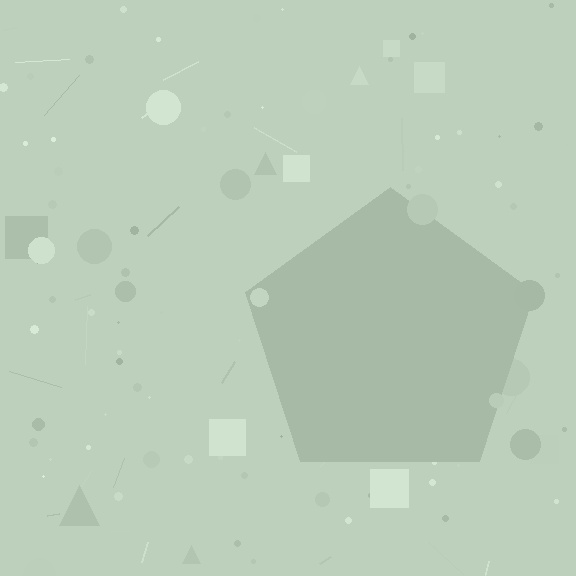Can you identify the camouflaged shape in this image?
The camouflaged shape is a pentagon.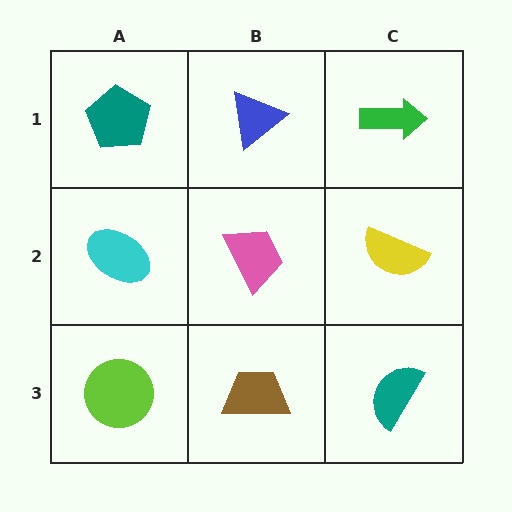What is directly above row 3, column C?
A yellow semicircle.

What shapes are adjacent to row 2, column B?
A blue triangle (row 1, column B), a brown trapezoid (row 3, column B), a cyan ellipse (row 2, column A), a yellow semicircle (row 2, column C).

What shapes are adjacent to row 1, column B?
A pink trapezoid (row 2, column B), a teal pentagon (row 1, column A), a green arrow (row 1, column C).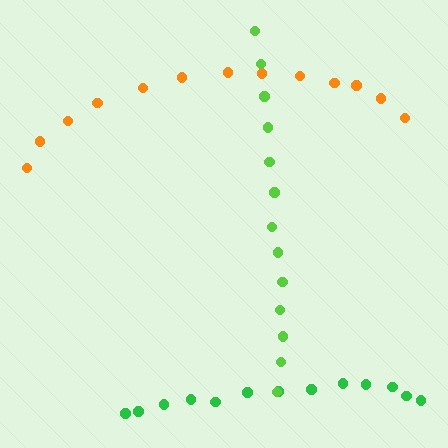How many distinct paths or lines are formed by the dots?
There are 3 distinct paths.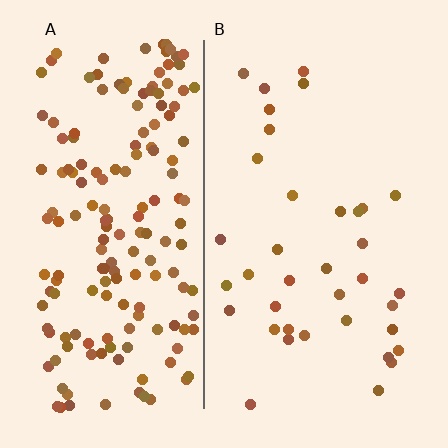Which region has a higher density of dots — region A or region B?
A (the left).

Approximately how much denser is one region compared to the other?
Approximately 4.7× — region A over region B.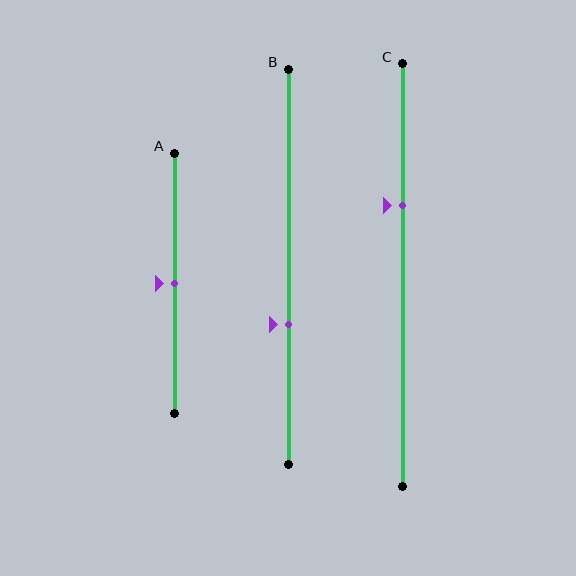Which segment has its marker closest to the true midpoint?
Segment A has its marker closest to the true midpoint.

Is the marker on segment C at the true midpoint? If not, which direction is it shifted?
No, the marker on segment C is shifted upward by about 16% of the segment length.